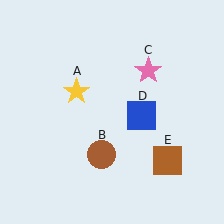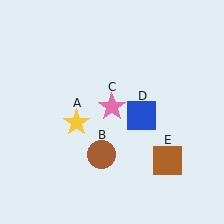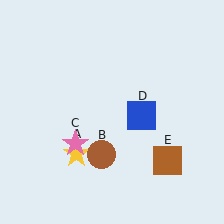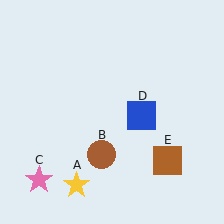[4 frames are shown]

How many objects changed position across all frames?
2 objects changed position: yellow star (object A), pink star (object C).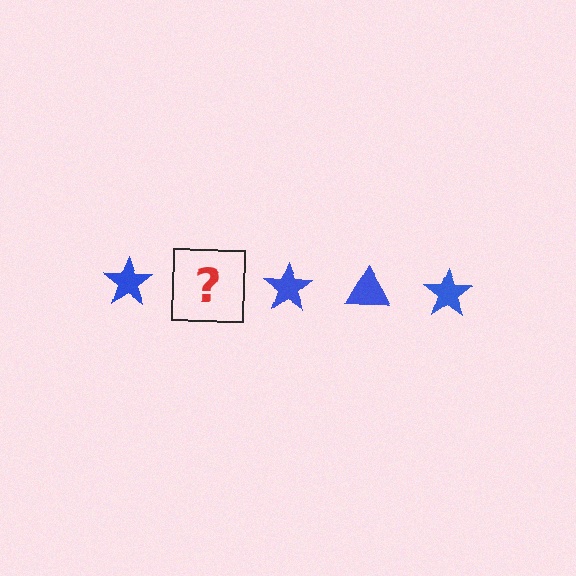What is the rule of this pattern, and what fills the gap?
The rule is that the pattern cycles through star, triangle shapes in blue. The gap should be filled with a blue triangle.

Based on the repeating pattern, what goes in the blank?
The blank should be a blue triangle.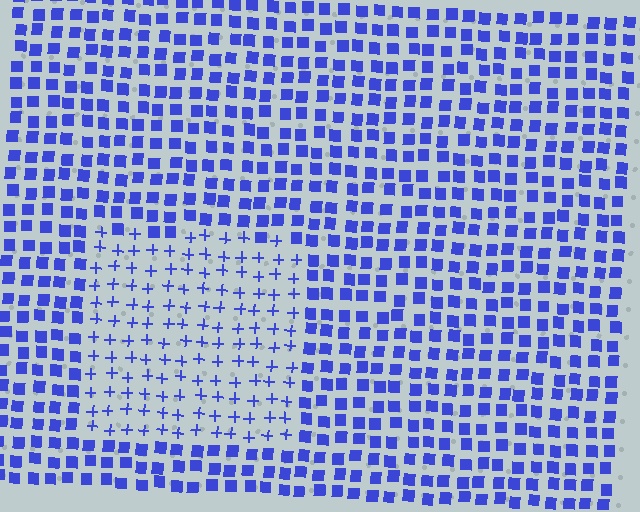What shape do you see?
I see a rectangle.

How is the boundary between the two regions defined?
The boundary is defined by a change in element shape: plus signs inside vs. squares outside. All elements share the same color and spacing.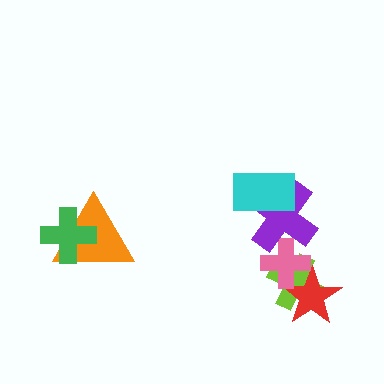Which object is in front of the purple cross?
The cyan rectangle is in front of the purple cross.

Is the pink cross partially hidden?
Yes, it is partially covered by another shape.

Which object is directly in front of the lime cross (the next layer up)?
The red star is directly in front of the lime cross.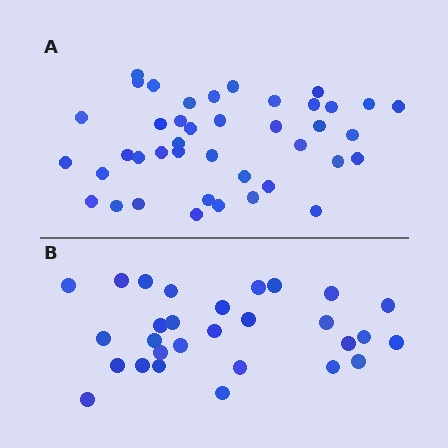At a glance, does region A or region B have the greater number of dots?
Region A (the top region) has more dots.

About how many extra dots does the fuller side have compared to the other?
Region A has roughly 12 or so more dots than region B.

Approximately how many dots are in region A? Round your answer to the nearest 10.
About 40 dots. (The exact count is 41, which rounds to 40.)